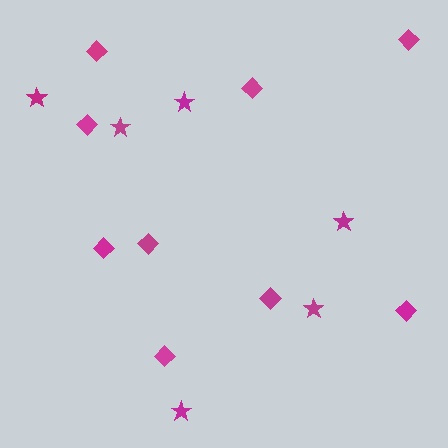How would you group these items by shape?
There are 2 groups: one group of diamonds (9) and one group of stars (6).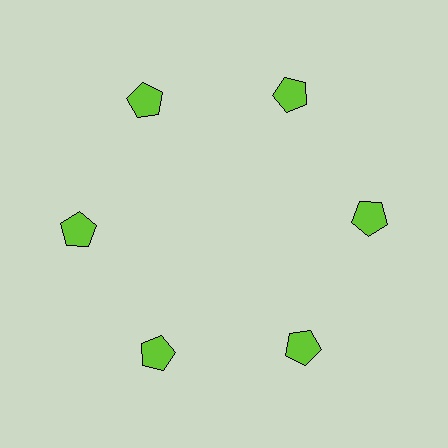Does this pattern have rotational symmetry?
Yes, this pattern has 6-fold rotational symmetry. It looks the same after rotating 60 degrees around the center.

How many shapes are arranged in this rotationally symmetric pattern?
There are 6 shapes, arranged in 6 groups of 1.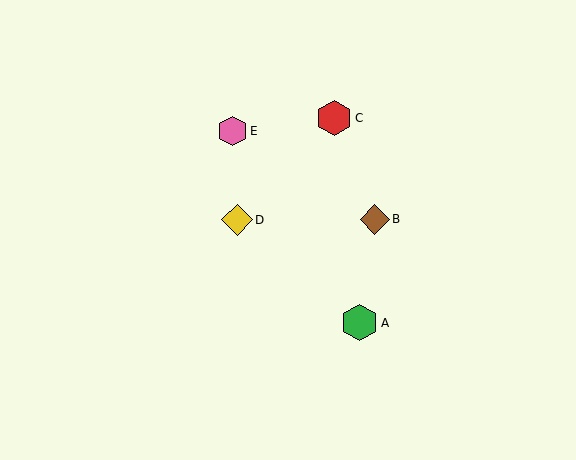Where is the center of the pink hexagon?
The center of the pink hexagon is at (232, 131).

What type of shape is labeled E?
Shape E is a pink hexagon.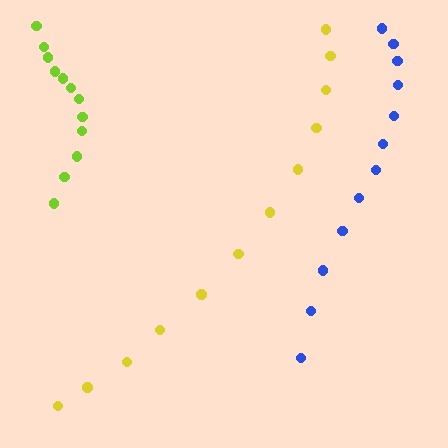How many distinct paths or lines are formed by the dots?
There are 3 distinct paths.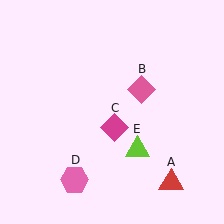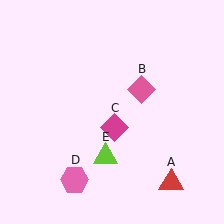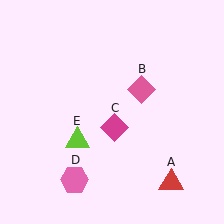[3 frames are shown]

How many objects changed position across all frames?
1 object changed position: lime triangle (object E).